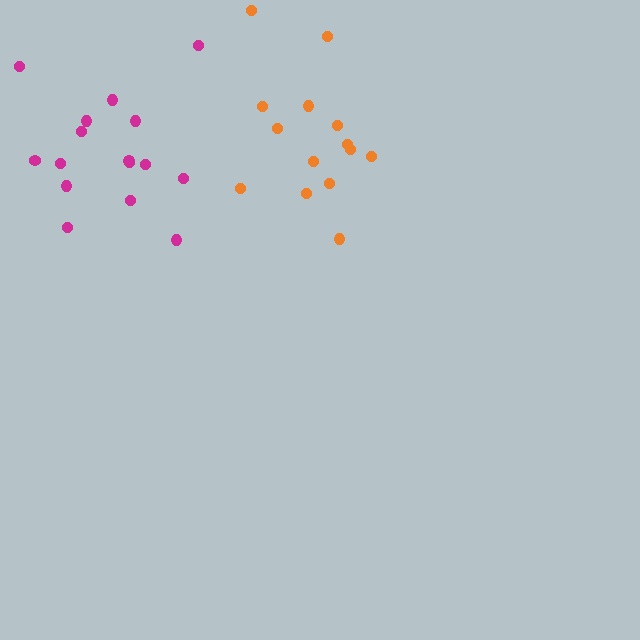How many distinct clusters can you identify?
There are 2 distinct clusters.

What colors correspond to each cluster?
The clusters are colored: orange, magenta.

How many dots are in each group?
Group 1: 14 dots, Group 2: 16 dots (30 total).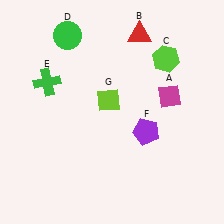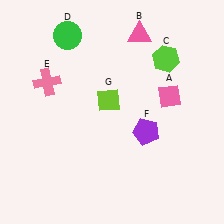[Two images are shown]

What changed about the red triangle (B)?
In Image 1, B is red. In Image 2, it changed to pink.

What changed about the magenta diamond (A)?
In Image 1, A is magenta. In Image 2, it changed to pink.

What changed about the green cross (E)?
In Image 1, E is green. In Image 2, it changed to pink.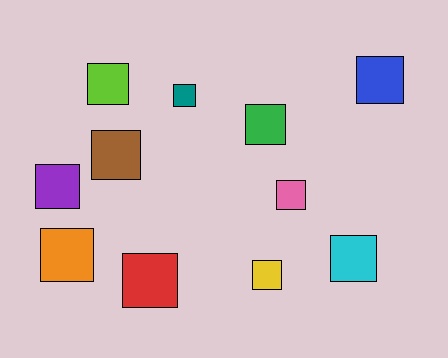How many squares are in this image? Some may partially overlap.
There are 11 squares.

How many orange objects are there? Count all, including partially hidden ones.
There is 1 orange object.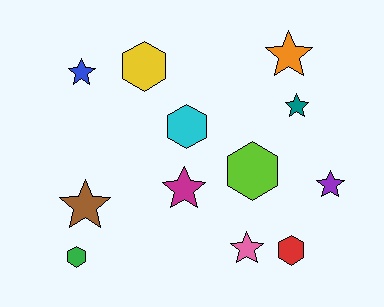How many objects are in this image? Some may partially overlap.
There are 12 objects.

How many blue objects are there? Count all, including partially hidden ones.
There is 1 blue object.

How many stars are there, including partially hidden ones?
There are 7 stars.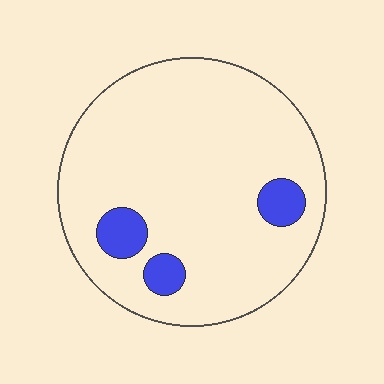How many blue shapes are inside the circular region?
3.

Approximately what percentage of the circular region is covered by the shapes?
Approximately 10%.